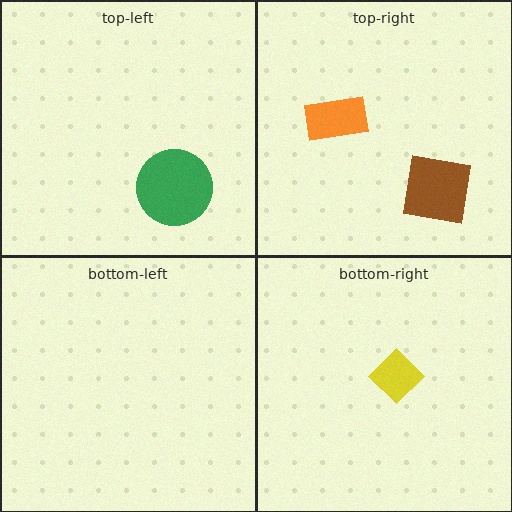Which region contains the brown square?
The top-right region.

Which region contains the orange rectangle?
The top-right region.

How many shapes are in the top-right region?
2.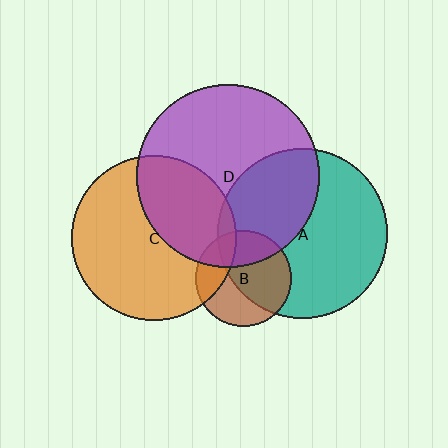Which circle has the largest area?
Circle D (purple).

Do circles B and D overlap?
Yes.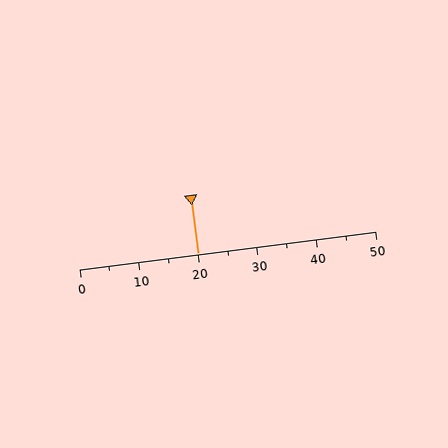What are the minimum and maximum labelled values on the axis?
The axis runs from 0 to 50.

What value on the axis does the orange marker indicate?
The marker indicates approximately 20.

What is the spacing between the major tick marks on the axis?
The major ticks are spaced 10 apart.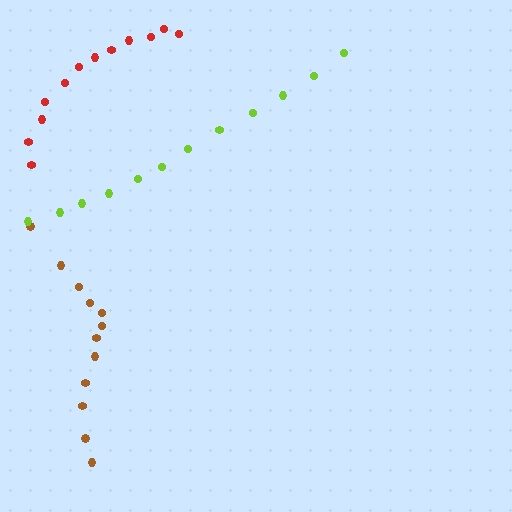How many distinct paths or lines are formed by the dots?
There are 3 distinct paths.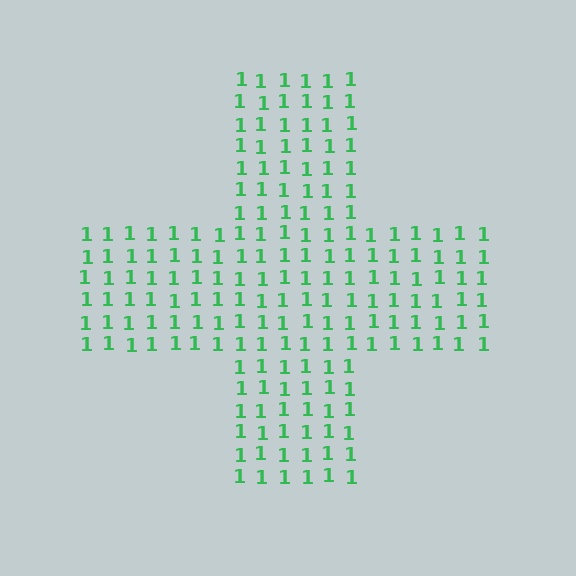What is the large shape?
The large shape is a cross.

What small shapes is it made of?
It is made of small digit 1's.